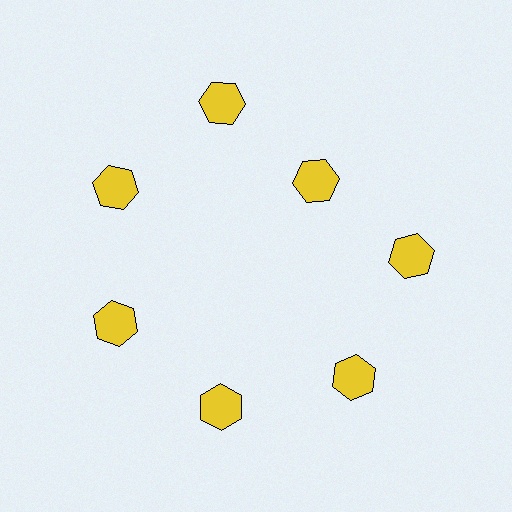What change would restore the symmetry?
The symmetry would be restored by moving it outward, back onto the ring so that all 7 hexagons sit at equal angles and equal distance from the center.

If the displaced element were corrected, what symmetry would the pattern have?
It would have 7-fold rotational symmetry — the pattern would map onto itself every 51 degrees.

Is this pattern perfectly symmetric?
No. The 7 yellow hexagons are arranged in a ring, but one element near the 1 o'clock position is pulled inward toward the center, breaking the 7-fold rotational symmetry.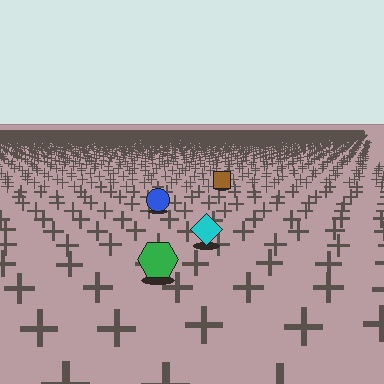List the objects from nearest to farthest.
From nearest to farthest: the green hexagon, the cyan diamond, the blue circle, the brown square.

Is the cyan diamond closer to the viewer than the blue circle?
Yes. The cyan diamond is closer — you can tell from the texture gradient: the ground texture is coarser near it.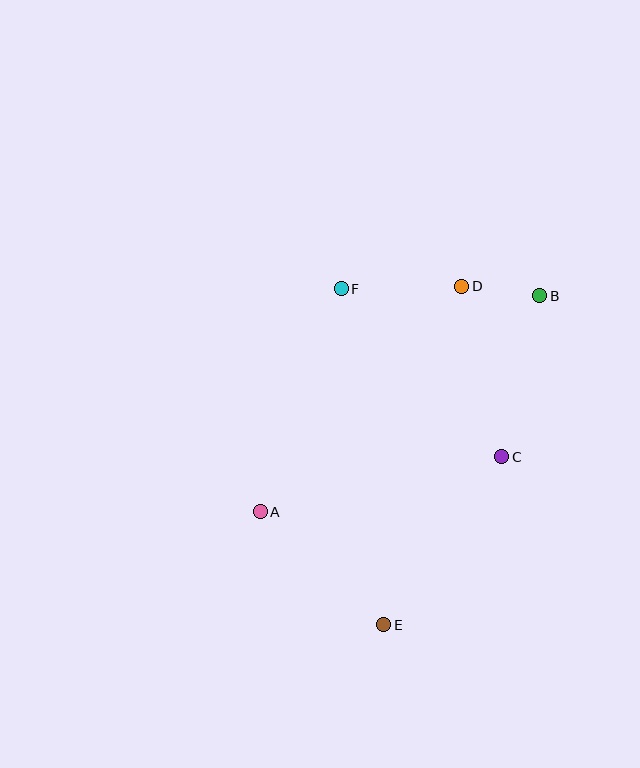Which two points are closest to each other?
Points B and D are closest to each other.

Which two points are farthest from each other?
Points B and E are farthest from each other.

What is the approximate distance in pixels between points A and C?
The distance between A and C is approximately 247 pixels.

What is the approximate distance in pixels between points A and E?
The distance between A and E is approximately 167 pixels.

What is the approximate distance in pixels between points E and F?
The distance between E and F is approximately 339 pixels.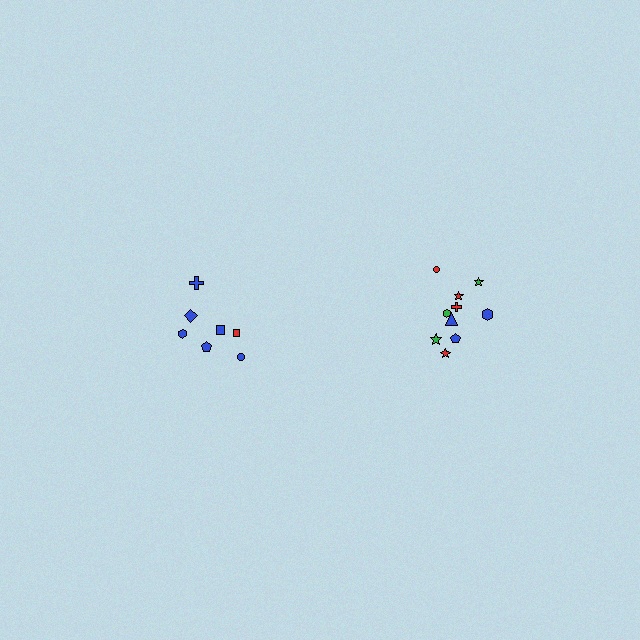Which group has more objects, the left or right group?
The right group.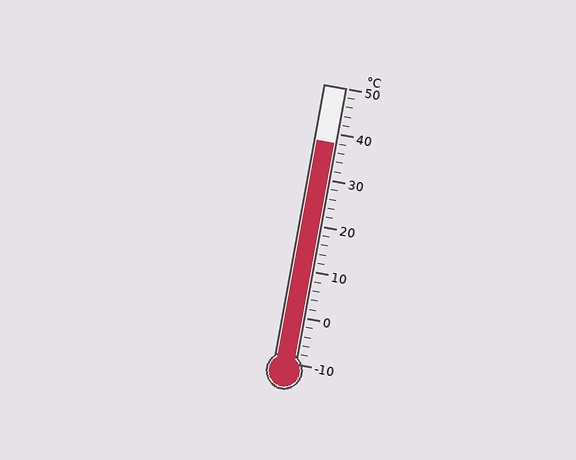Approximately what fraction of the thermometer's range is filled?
The thermometer is filled to approximately 80% of its range.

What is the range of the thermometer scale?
The thermometer scale ranges from -10°C to 50°C.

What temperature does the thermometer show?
The thermometer shows approximately 38°C.